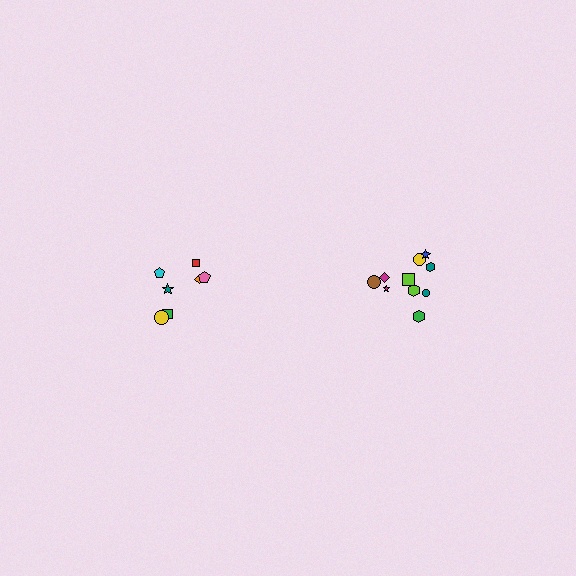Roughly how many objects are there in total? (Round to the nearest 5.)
Roughly 15 objects in total.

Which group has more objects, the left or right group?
The right group.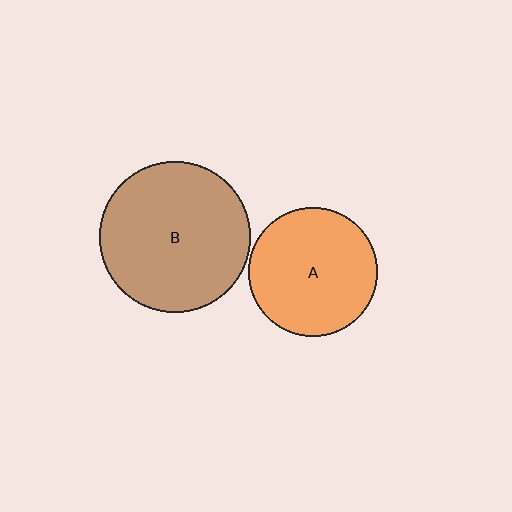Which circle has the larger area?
Circle B (brown).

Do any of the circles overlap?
No, none of the circles overlap.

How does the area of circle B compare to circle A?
Approximately 1.4 times.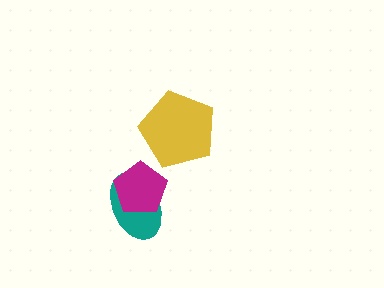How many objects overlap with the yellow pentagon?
0 objects overlap with the yellow pentagon.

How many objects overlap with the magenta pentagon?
1 object overlaps with the magenta pentagon.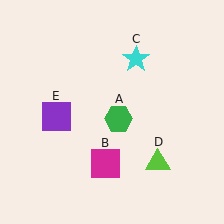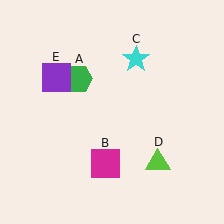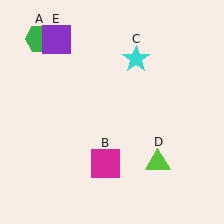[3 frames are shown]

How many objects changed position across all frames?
2 objects changed position: green hexagon (object A), purple square (object E).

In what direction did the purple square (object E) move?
The purple square (object E) moved up.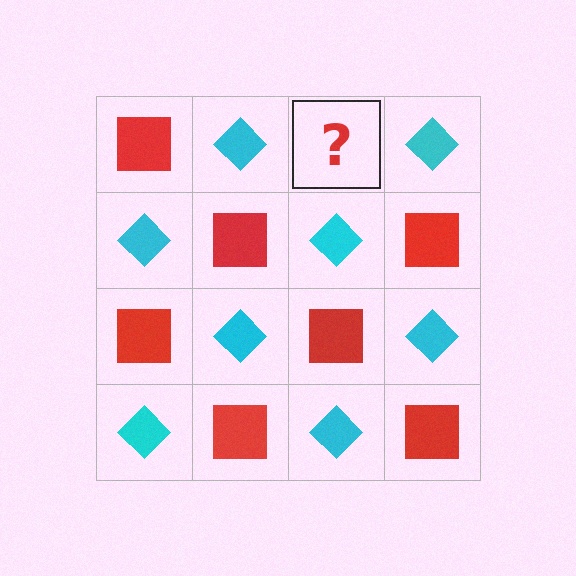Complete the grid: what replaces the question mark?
The question mark should be replaced with a red square.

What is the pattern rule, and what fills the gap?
The rule is that it alternates red square and cyan diamond in a checkerboard pattern. The gap should be filled with a red square.